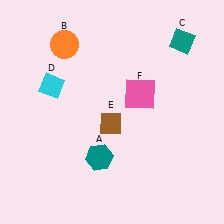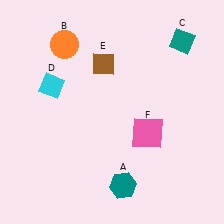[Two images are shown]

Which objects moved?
The objects that moved are: the teal hexagon (A), the brown diamond (E), the pink square (F).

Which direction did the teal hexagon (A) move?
The teal hexagon (A) moved down.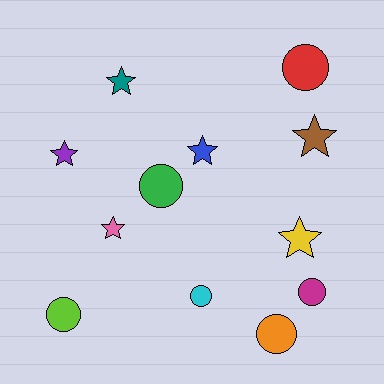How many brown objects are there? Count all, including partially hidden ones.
There is 1 brown object.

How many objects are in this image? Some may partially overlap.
There are 12 objects.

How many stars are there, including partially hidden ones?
There are 6 stars.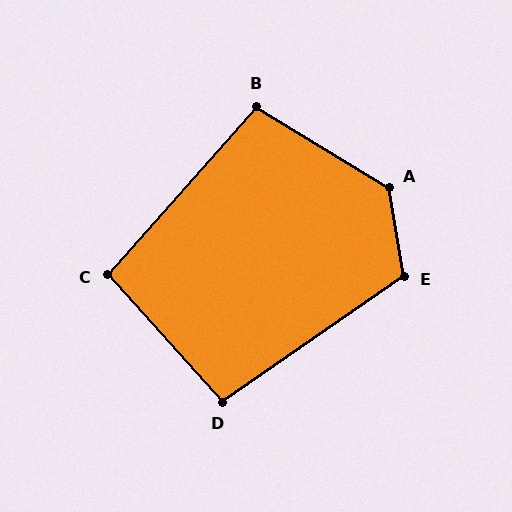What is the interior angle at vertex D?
Approximately 98 degrees (obtuse).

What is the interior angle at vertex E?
Approximately 115 degrees (obtuse).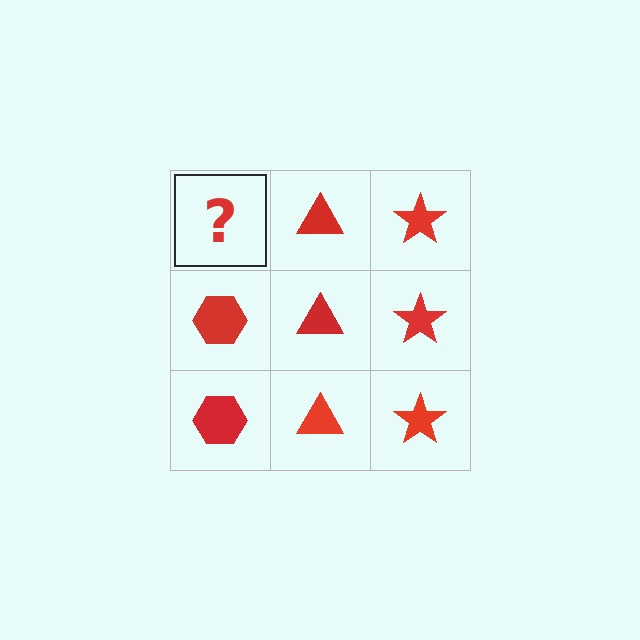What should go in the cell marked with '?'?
The missing cell should contain a red hexagon.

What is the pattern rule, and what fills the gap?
The rule is that each column has a consistent shape. The gap should be filled with a red hexagon.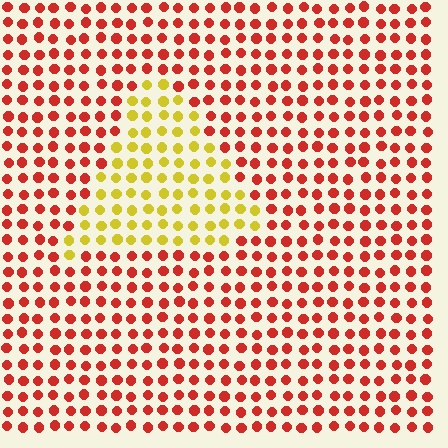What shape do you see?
I see a triangle.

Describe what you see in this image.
The image is filled with small red elements in a uniform arrangement. A triangle-shaped region is visible where the elements are tinted to a slightly different hue, forming a subtle color boundary.